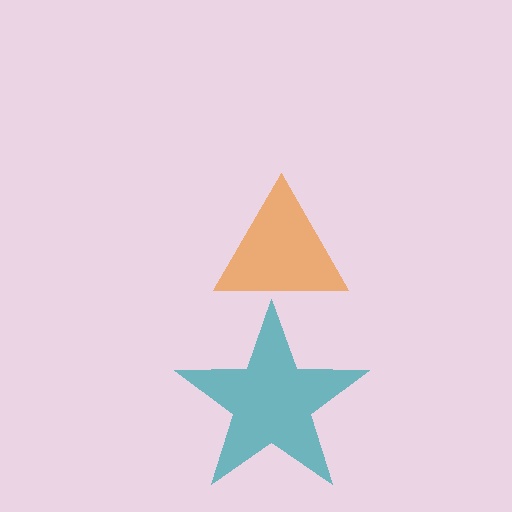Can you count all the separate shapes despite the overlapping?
Yes, there are 2 separate shapes.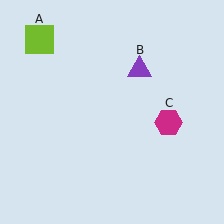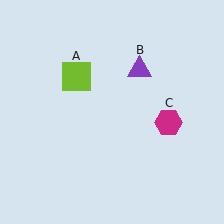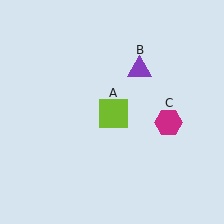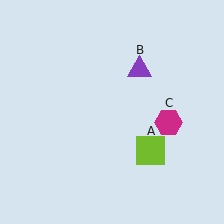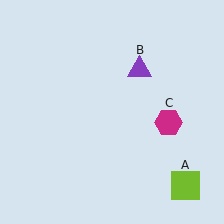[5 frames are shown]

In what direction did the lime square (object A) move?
The lime square (object A) moved down and to the right.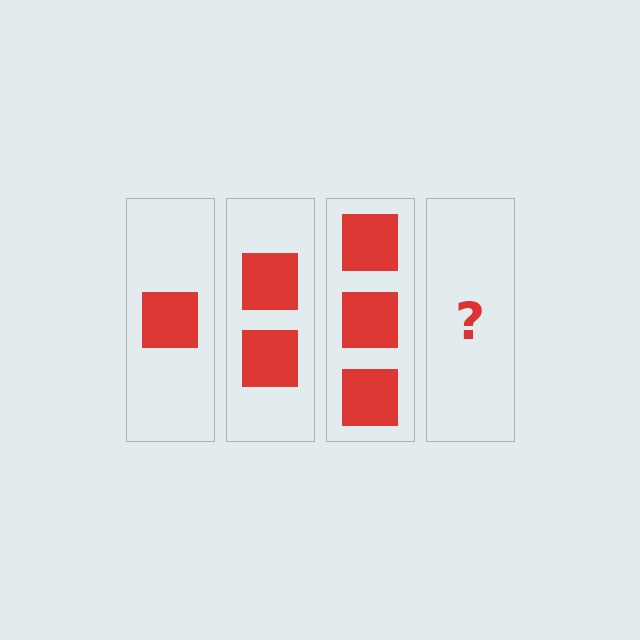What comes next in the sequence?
The next element should be 4 squares.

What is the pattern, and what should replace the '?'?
The pattern is that each step adds one more square. The '?' should be 4 squares.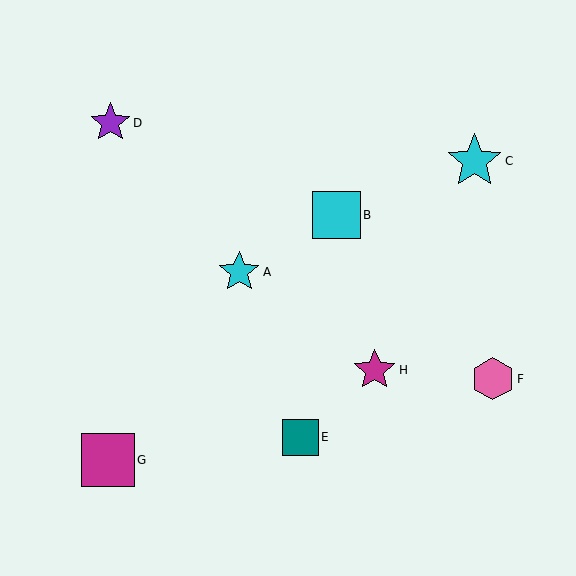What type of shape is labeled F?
Shape F is a pink hexagon.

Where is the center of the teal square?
The center of the teal square is at (300, 437).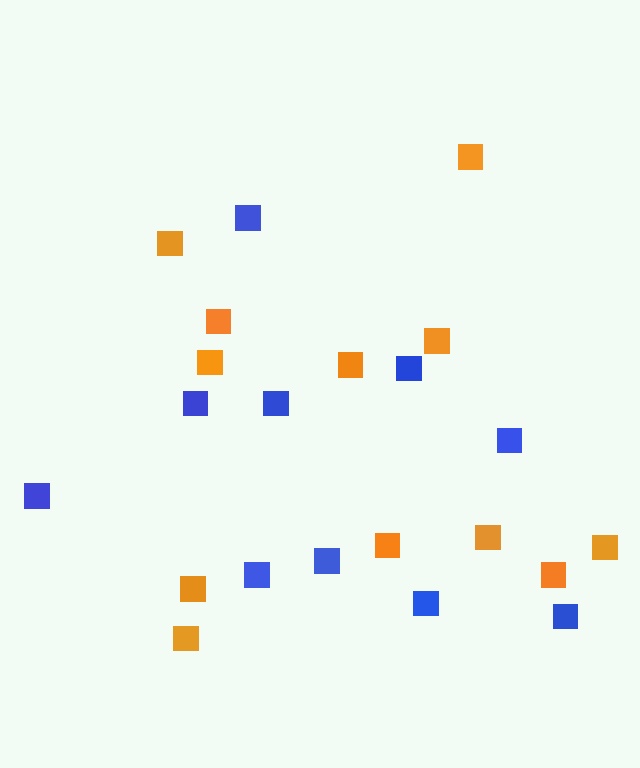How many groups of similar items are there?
There are 2 groups: one group of blue squares (10) and one group of orange squares (12).